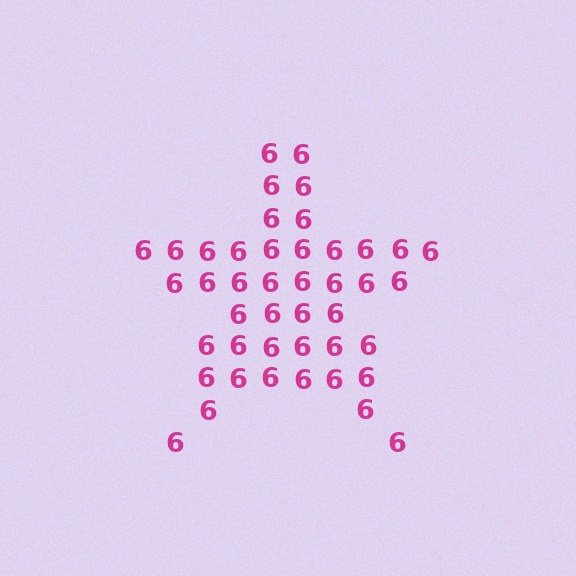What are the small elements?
The small elements are digit 6's.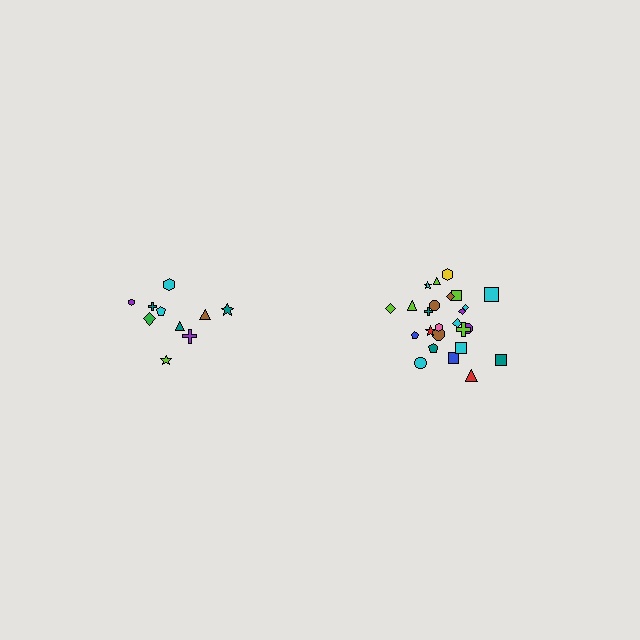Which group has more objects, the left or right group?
The right group.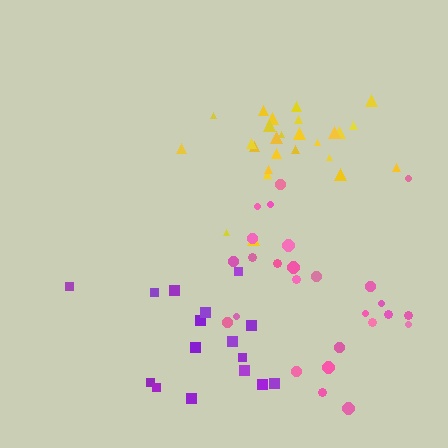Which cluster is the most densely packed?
Yellow.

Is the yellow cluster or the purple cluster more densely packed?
Yellow.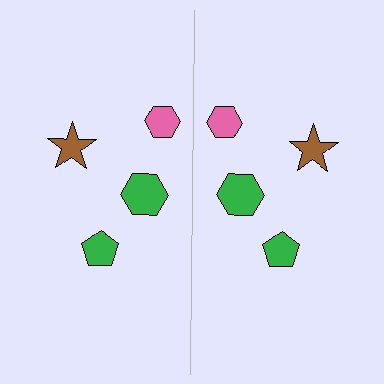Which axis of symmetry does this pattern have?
The pattern has a vertical axis of symmetry running through the center of the image.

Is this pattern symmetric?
Yes, this pattern has bilateral (reflection) symmetry.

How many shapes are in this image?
There are 8 shapes in this image.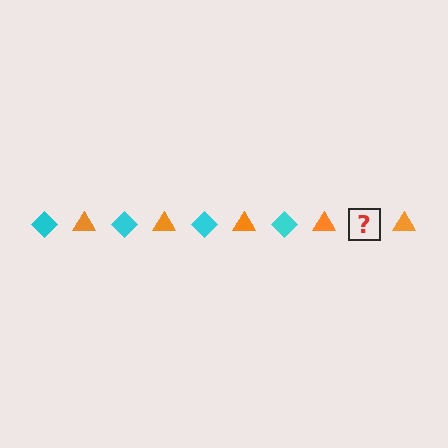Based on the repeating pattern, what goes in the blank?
The blank should be a cyan diamond.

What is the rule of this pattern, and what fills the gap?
The rule is that the pattern alternates between cyan diamond and orange triangle. The gap should be filled with a cyan diamond.